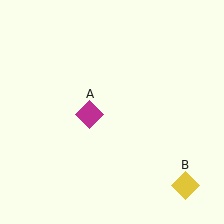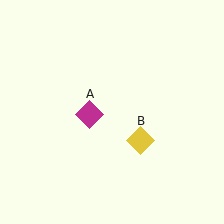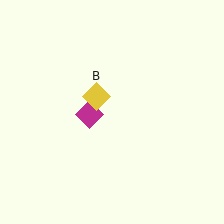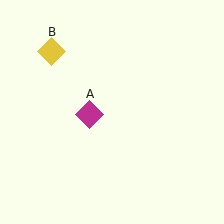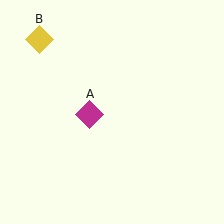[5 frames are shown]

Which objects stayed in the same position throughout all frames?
Magenta diamond (object A) remained stationary.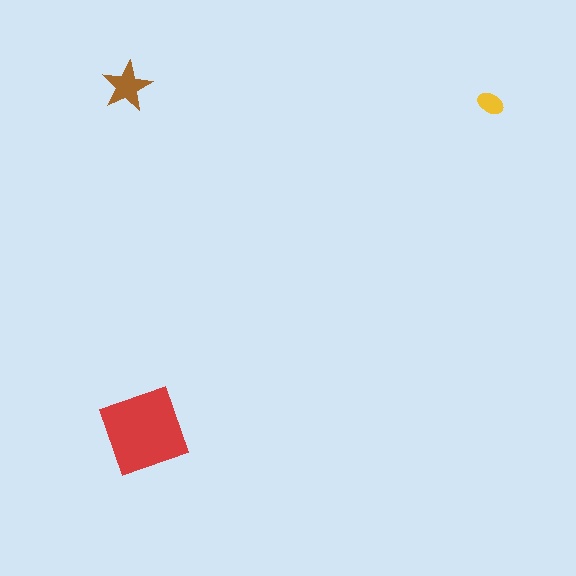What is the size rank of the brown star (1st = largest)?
2nd.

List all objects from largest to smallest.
The red diamond, the brown star, the yellow ellipse.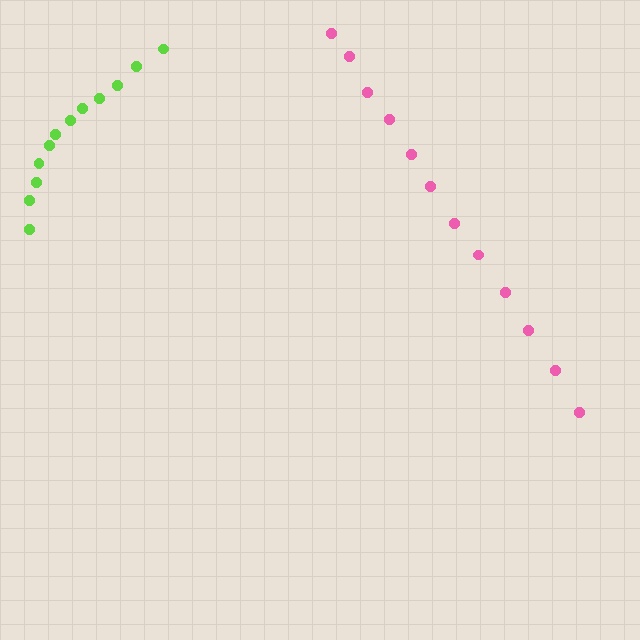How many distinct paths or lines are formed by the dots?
There are 2 distinct paths.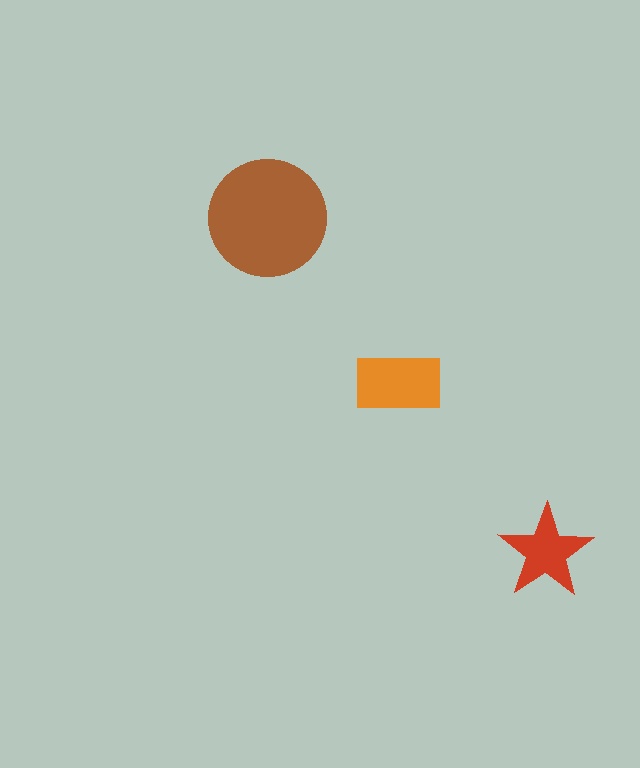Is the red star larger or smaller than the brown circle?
Smaller.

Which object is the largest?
The brown circle.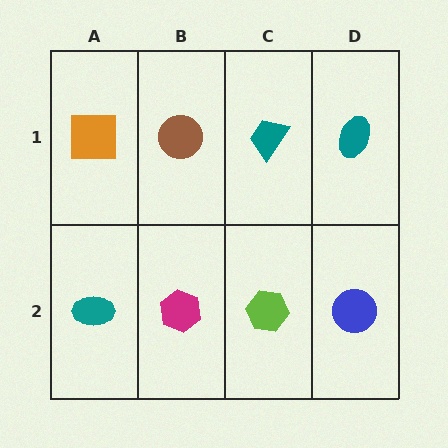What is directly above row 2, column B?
A brown circle.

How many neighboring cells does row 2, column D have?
2.